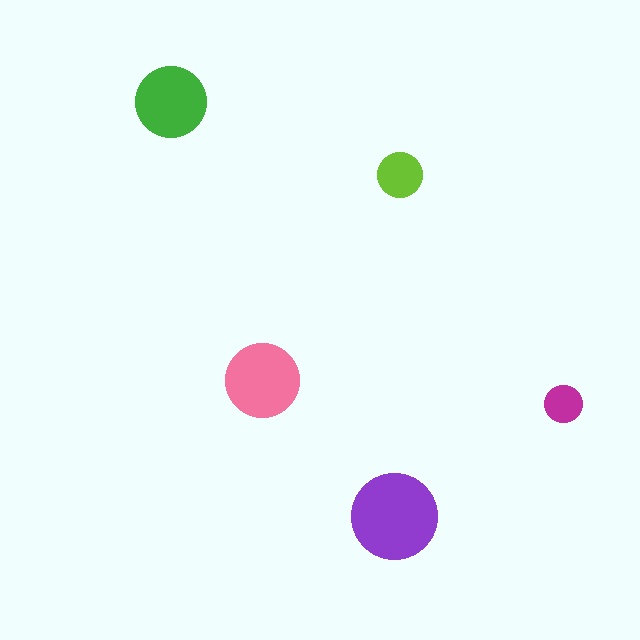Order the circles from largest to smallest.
the purple one, the pink one, the green one, the lime one, the magenta one.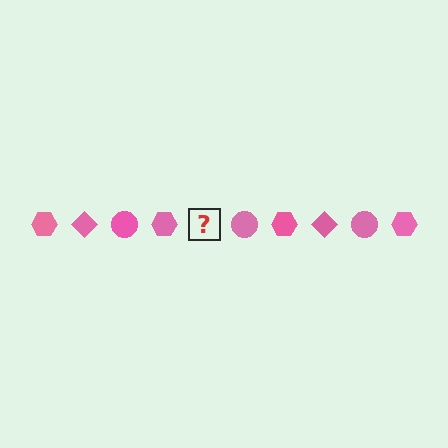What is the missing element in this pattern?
The missing element is a pink diamond.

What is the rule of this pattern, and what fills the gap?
The rule is that the pattern cycles through hexagon, diamond, circle shapes in pink. The gap should be filled with a pink diamond.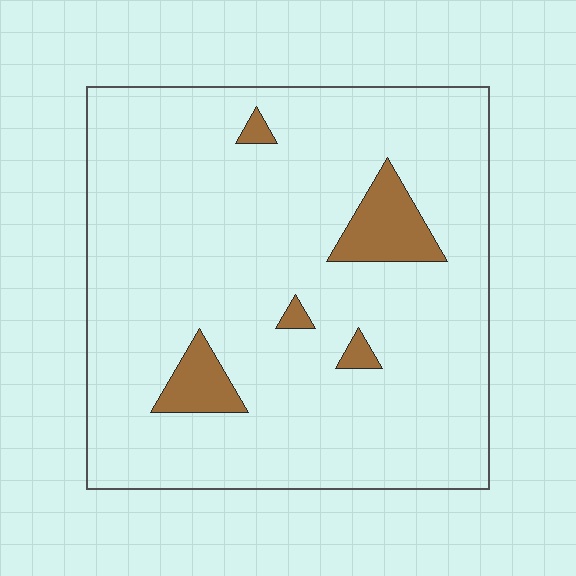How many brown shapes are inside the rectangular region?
5.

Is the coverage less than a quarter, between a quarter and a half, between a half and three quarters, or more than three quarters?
Less than a quarter.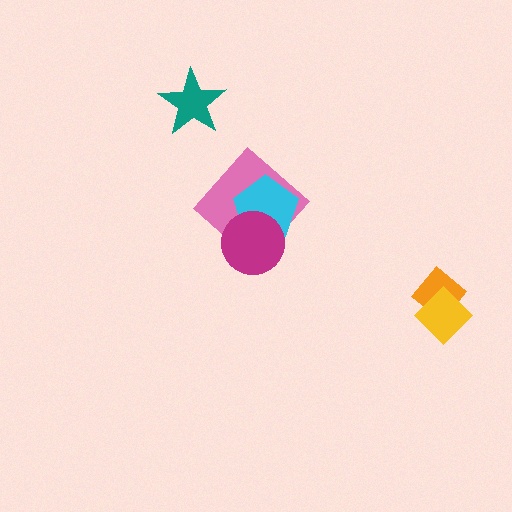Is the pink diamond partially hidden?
Yes, it is partially covered by another shape.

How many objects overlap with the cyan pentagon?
2 objects overlap with the cyan pentagon.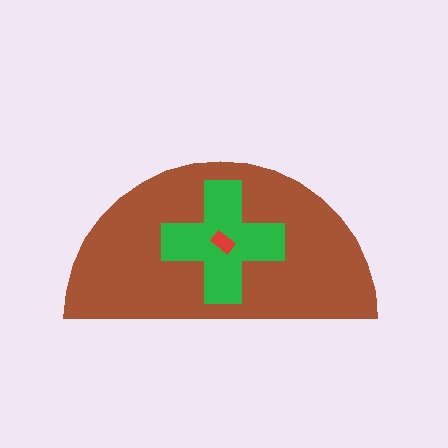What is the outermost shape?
The brown semicircle.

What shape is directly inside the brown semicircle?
The green cross.